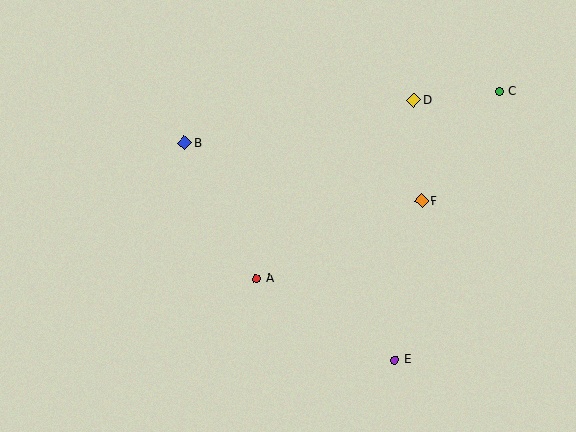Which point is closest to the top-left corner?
Point B is closest to the top-left corner.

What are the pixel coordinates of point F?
Point F is at (422, 201).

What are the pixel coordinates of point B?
Point B is at (184, 143).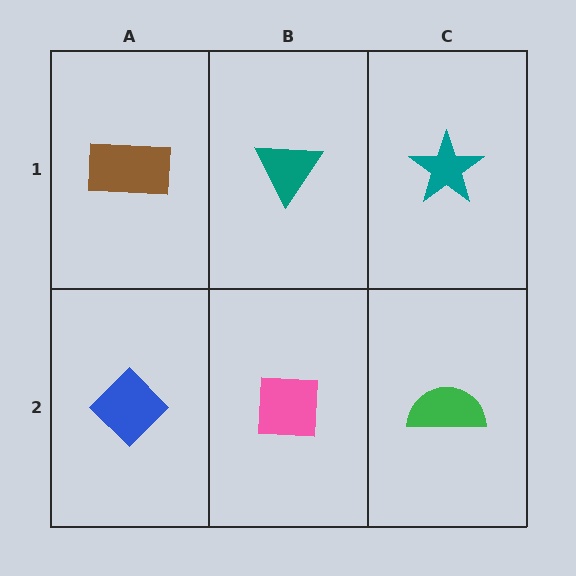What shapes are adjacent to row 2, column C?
A teal star (row 1, column C), a pink square (row 2, column B).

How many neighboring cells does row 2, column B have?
3.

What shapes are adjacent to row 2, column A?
A brown rectangle (row 1, column A), a pink square (row 2, column B).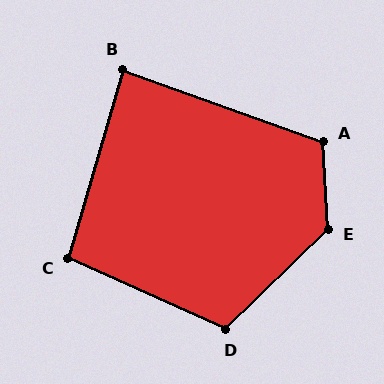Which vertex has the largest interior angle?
E, at approximately 131 degrees.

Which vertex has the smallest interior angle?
B, at approximately 86 degrees.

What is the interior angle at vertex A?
Approximately 113 degrees (obtuse).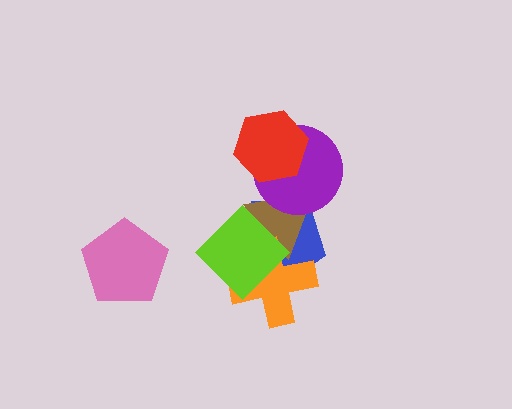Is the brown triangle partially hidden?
Yes, it is partially covered by another shape.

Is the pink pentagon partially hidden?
No, no other shape covers it.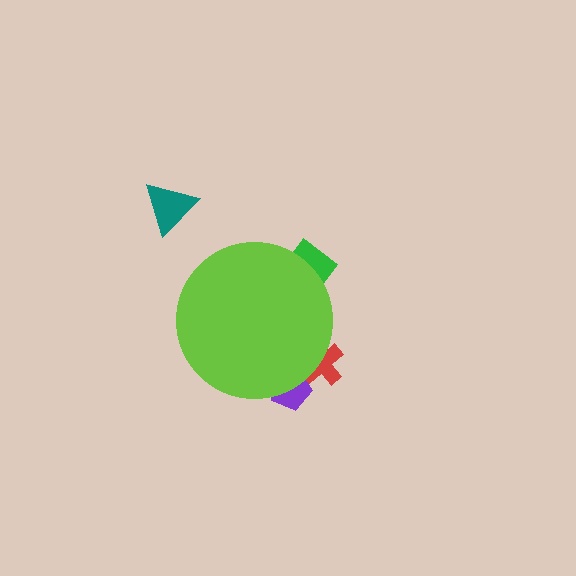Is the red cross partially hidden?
Yes, the red cross is partially hidden behind the lime circle.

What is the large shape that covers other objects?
A lime circle.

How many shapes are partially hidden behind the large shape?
3 shapes are partially hidden.